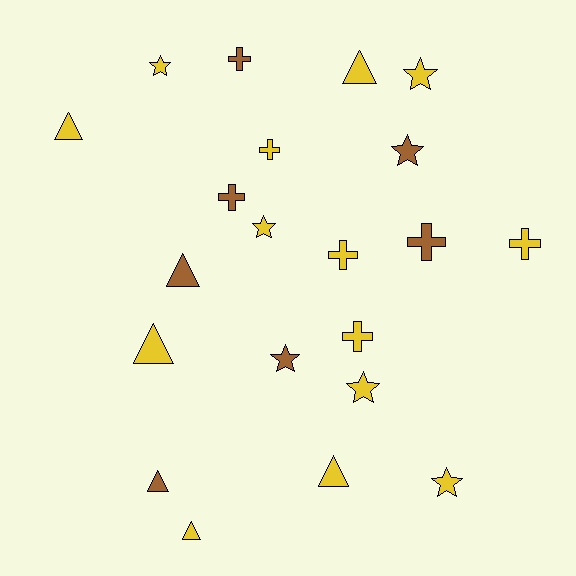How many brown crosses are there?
There are 3 brown crosses.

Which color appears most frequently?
Yellow, with 14 objects.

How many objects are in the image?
There are 21 objects.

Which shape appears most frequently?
Cross, with 7 objects.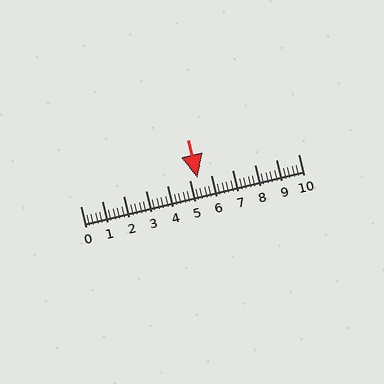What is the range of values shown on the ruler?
The ruler shows values from 0 to 10.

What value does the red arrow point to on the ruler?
The red arrow points to approximately 5.4.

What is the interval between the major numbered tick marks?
The major tick marks are spaced 1 units apart.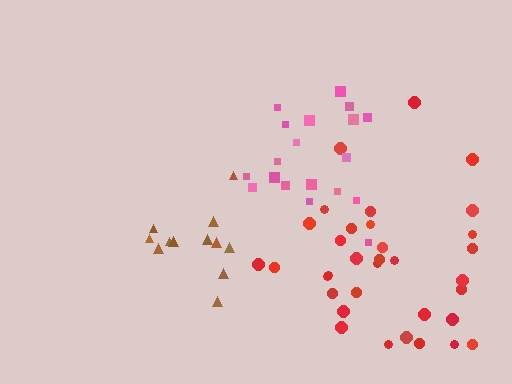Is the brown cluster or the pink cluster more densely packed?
Pink.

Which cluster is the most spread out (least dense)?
Red.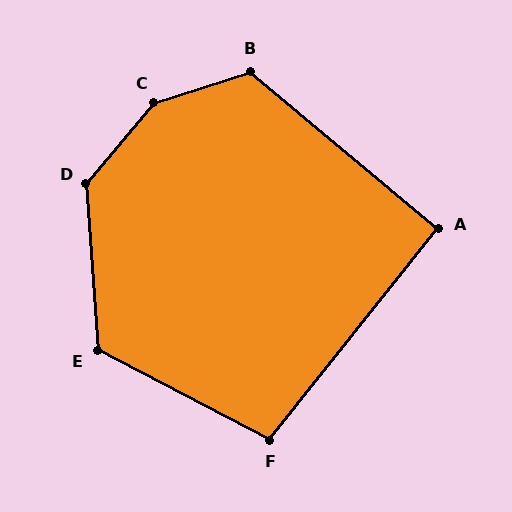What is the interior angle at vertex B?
Approximately 123 degrees (obtuse).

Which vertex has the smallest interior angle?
A, at approximately 91 degrees.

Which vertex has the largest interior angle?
C, at approximately 147 degrees.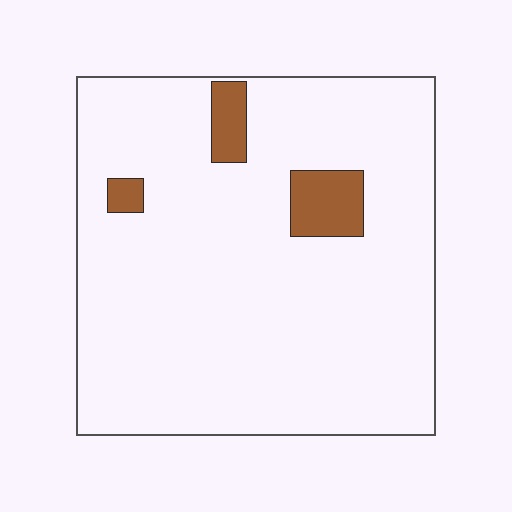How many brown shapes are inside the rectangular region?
3.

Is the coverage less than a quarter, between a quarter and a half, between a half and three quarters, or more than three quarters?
Less than a quarter.